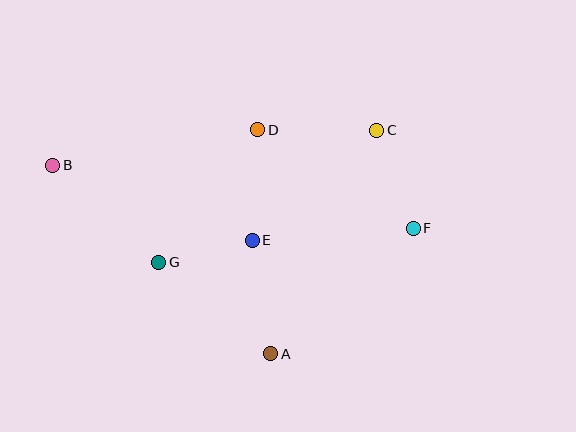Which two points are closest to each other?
Points E and G are closest to each other.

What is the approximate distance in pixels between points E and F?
The distance between E and F is approximately 162 pixels.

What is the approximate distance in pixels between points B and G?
The distance between B and G is approximately 143 pixels.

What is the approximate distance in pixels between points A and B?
The distance between A and B is approximately 288 pixels.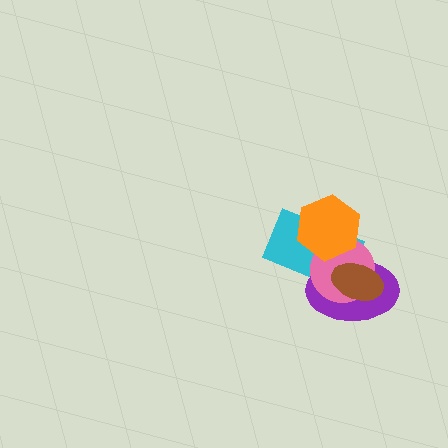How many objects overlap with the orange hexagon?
3 objects overlap with the orange hexagon.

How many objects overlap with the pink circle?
4 objects overlap with the pink circle.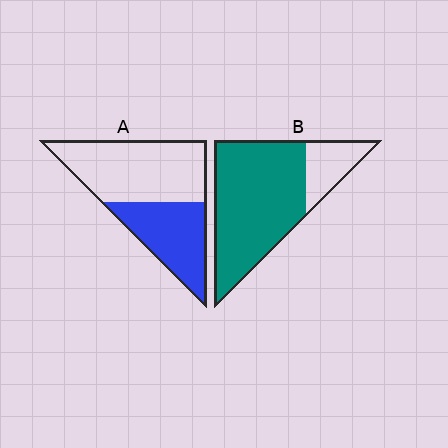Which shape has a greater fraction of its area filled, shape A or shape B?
Shape B.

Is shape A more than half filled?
No.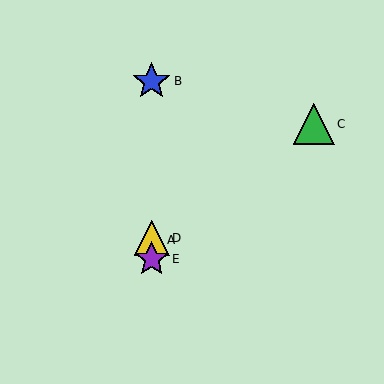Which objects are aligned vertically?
Objects A, B, D, E are aligned vertically.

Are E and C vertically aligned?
No, E is at x≈152 and C is at x≈314.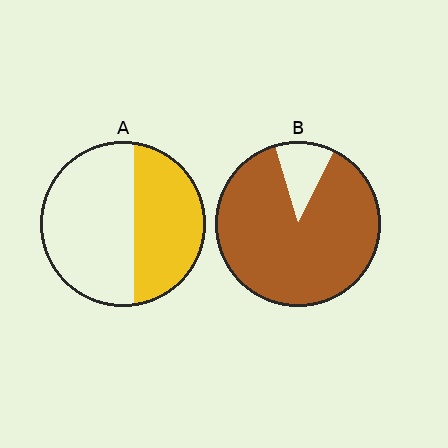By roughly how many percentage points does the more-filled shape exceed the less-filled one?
By roughly 45 percentage points (B over A).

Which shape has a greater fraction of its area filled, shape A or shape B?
Shape B.